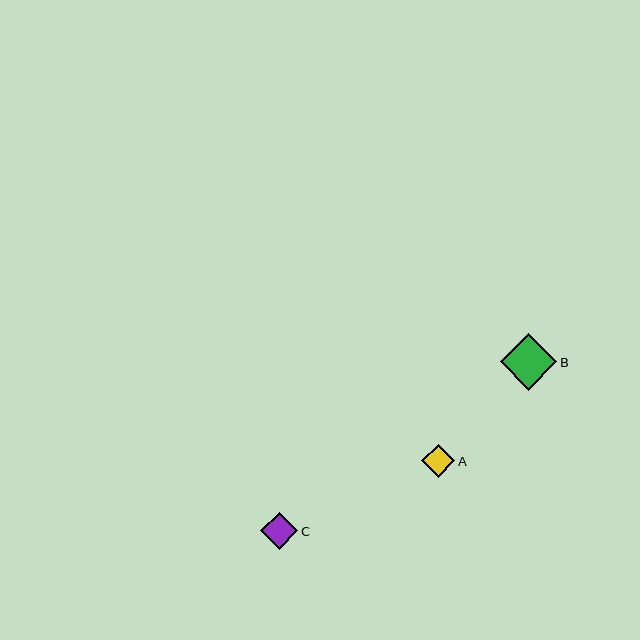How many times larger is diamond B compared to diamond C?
Diamond B is approximately 1.5 times the size of diamond C.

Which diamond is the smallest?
Diamond A is the smallest with a size of approximately 33 pixels.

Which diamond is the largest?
Diamond B is the largest with a size of approximately 57 pixels.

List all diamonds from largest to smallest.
From largest to smallest: B, C, A.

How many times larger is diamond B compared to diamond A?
Diamond B is approximately 1.7 times the size of diamond A.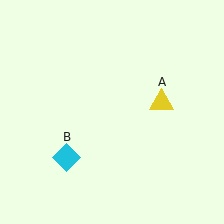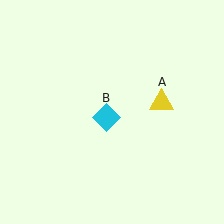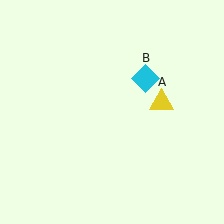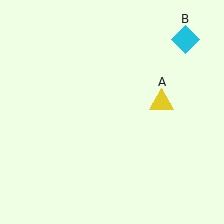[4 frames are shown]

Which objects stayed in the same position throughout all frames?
Yellow triangle (object A) remained stationary.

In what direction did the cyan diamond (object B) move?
The cyan diamond (object B) moved up and to the right.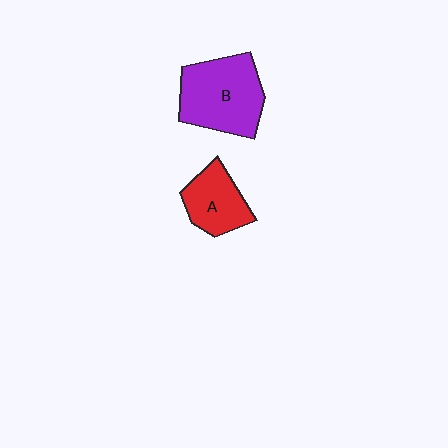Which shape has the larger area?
Shape B (purple).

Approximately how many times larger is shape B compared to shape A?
Approximately 1.6 times.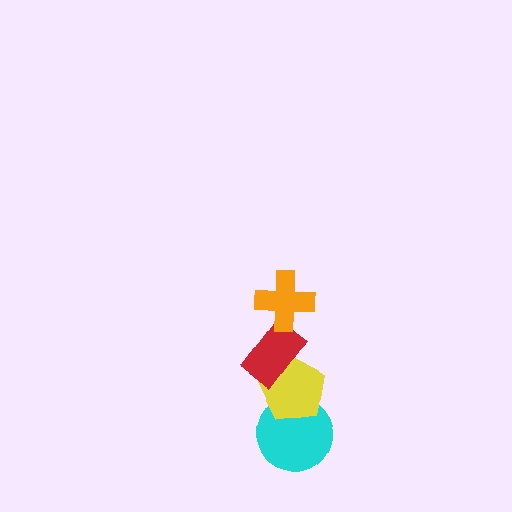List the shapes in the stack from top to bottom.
From top to bottom: the orange cross, the red rectangle, the yellow pentagon, the cyan circle.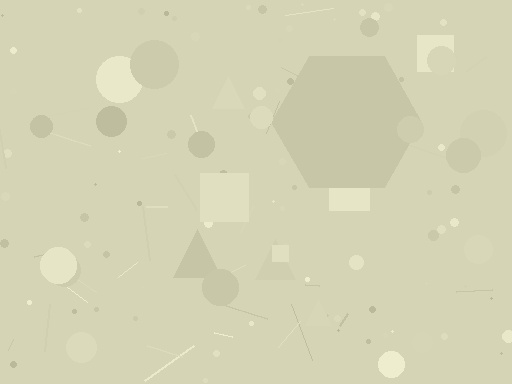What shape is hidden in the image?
A hexagon is hidden in the image.